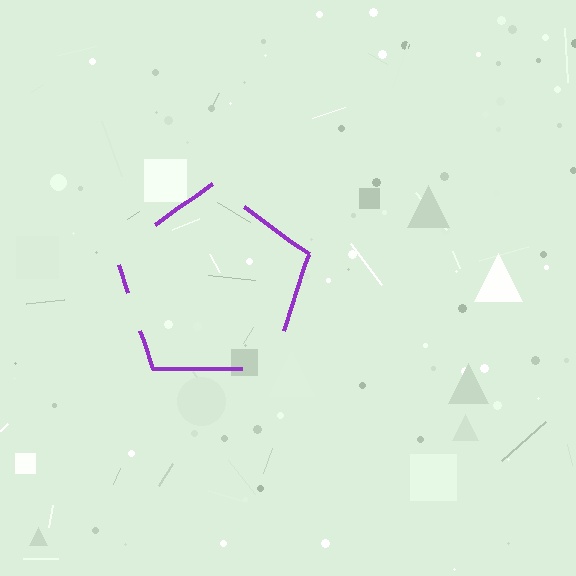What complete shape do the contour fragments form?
The contour fragments form a pentagon.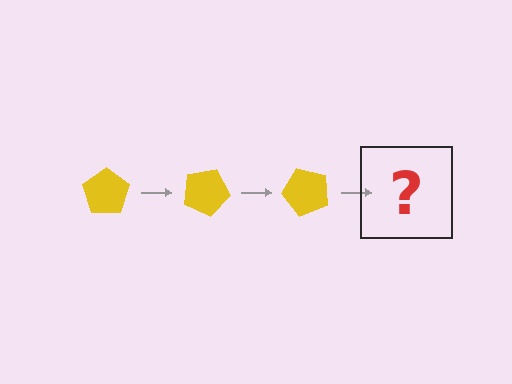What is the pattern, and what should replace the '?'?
The pattern is that the pentagon rotates 25 degrees each step. The '?' should be a yellow pentagon rotated 75 degrees.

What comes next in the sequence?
The next element should be a yellow pentagon rotated 75 degrees.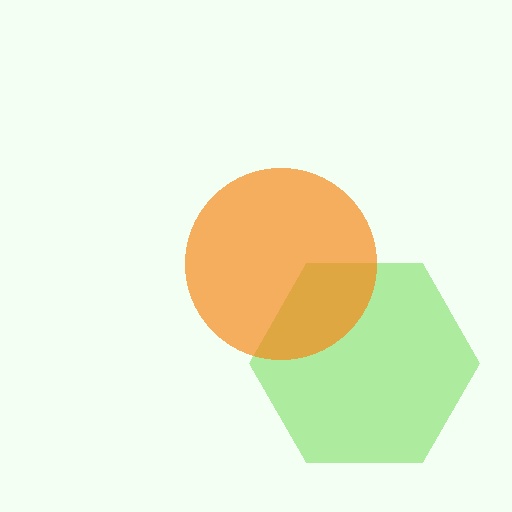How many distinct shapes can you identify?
There are 2 distinct shapes: a lime hexagon, an orange circle.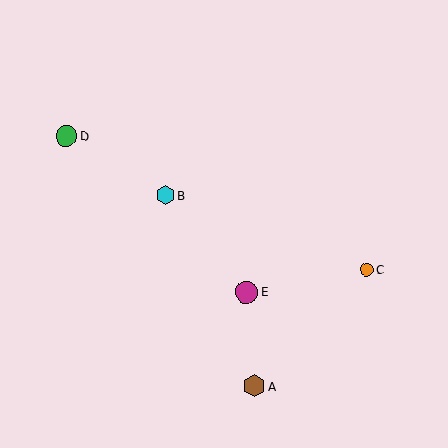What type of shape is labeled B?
Shape B is a cyan hexagon.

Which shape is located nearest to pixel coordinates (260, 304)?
The magenta circle (labeled E) at (246, 292) is nearest to that location.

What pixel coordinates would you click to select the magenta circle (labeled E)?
Click at (246, 292) to select the magenta circle E.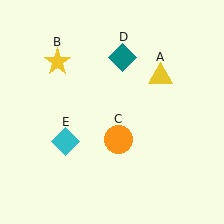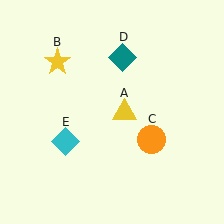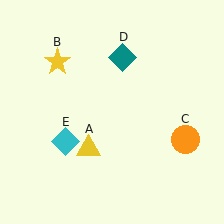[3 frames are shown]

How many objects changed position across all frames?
2 objects changed position: yellow triangle (object A), orange circle (object C).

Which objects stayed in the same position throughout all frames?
Yellow star (object B) and teal diamond (object D) and cyan diamond (object E) remained stationary.